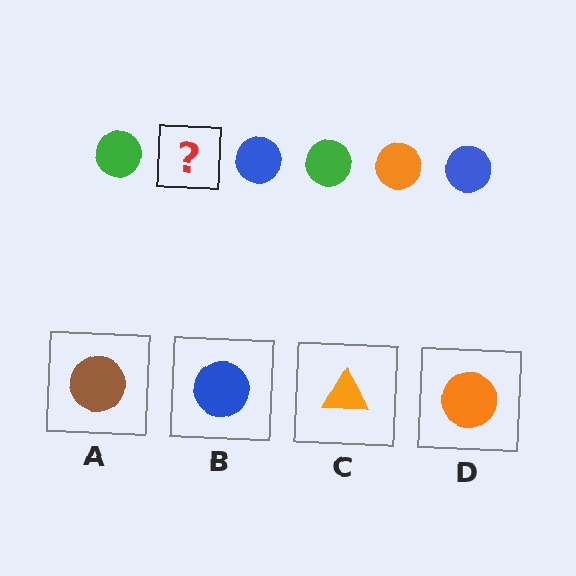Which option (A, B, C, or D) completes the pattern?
D.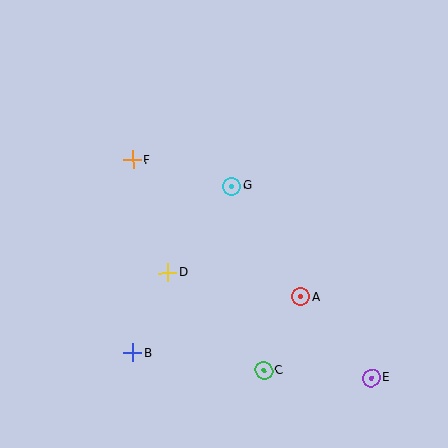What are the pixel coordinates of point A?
Point A is at (301, 297).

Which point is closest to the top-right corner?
Point G is closest to the top-right corner.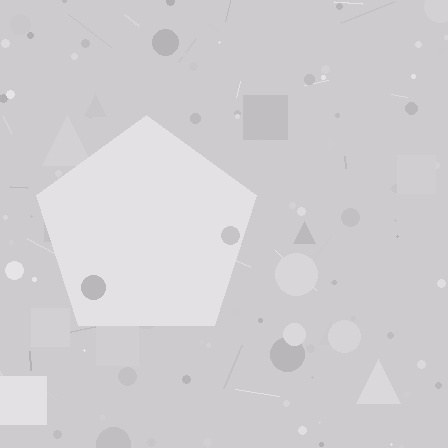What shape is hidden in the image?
A pentagon is hidden in the image.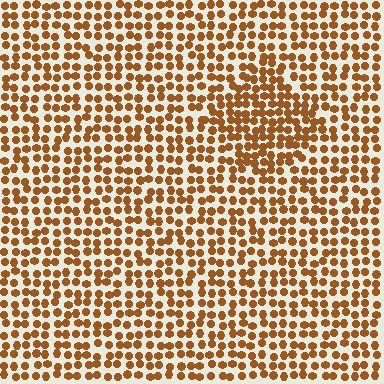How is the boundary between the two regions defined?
The boundary is defined by a change in element density (approximately 1.5x ratio). All elements are the same color, size, and shape.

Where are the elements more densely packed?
The elements are more densely packed inside the diamond boundary.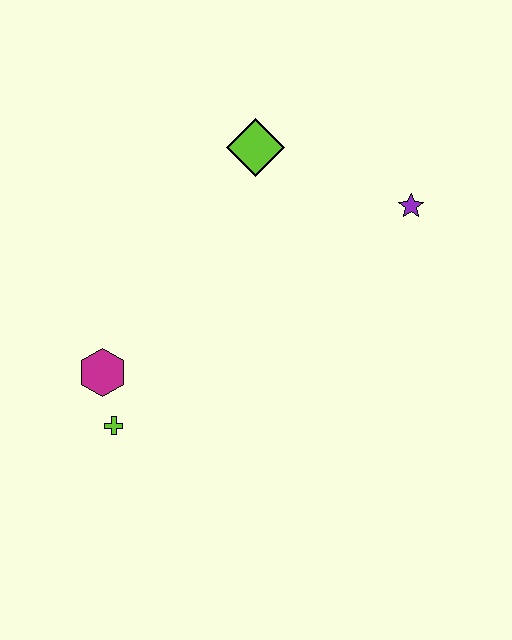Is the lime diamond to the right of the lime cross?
Yes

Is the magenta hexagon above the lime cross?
Yes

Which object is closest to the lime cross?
The magenta hexagon is closest to the lime cross.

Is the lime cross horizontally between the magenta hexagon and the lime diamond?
Yes